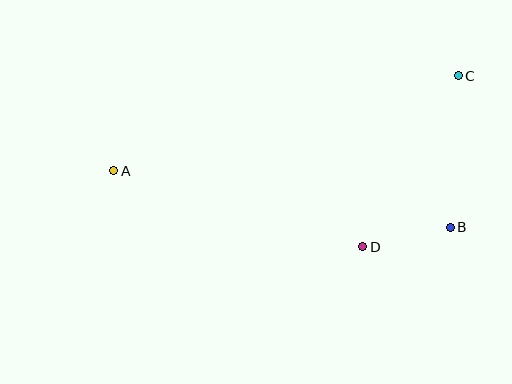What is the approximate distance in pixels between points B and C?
The distance between B and C is approximately 152 pixels.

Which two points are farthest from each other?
Points A and C are farthest from each other.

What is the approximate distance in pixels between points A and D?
The distance between A and D is approximately 260 pixels.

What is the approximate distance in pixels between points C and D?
The distance between C and D is approximately 196 pixels.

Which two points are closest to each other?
Points B and D are closest to each other.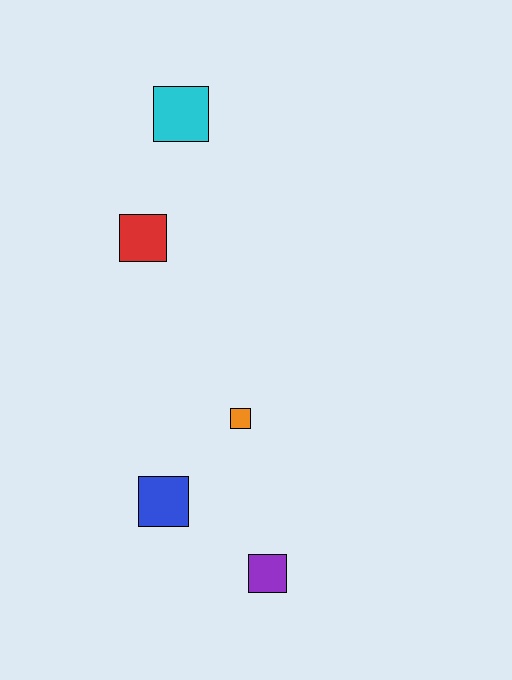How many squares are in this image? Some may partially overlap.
There are 5 squares.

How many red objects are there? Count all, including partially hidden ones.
There is 1 red object.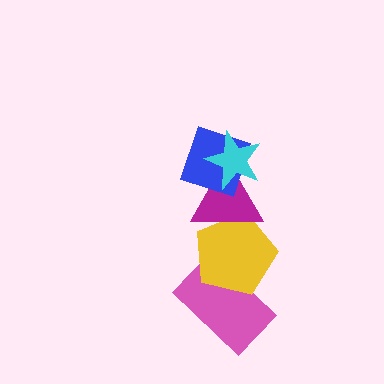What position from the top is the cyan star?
The cyan star is 1st from the top.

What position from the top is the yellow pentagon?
The yellow pentagon is 4th from the top.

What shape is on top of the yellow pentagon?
The magenta triangle is on top of the yellow pentagon.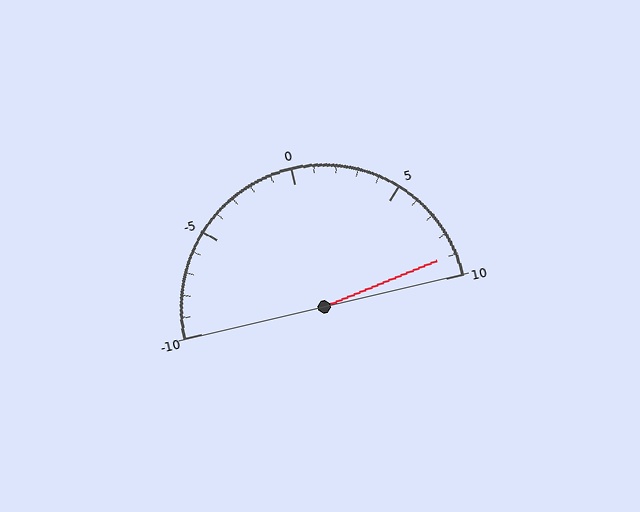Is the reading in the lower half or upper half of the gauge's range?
The reading is in the upper half of the range (-10 to 10).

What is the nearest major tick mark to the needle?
The nearest major tick mark is 10.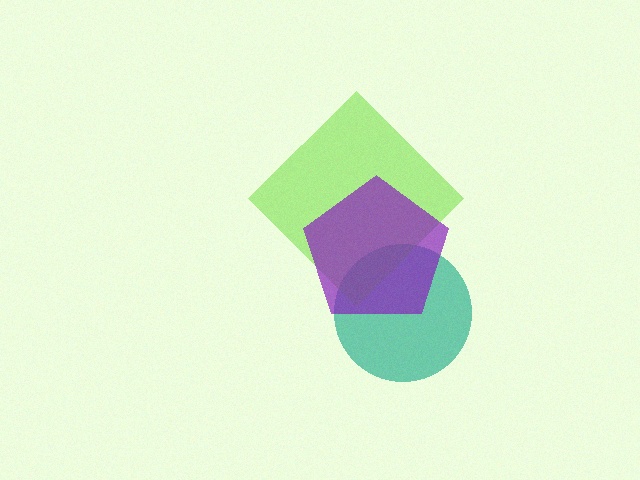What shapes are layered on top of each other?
The layered shapes are: a teal circle, a lime diamond, a purple pentagon.